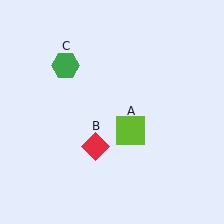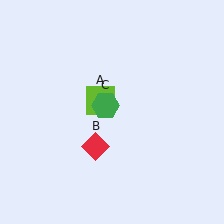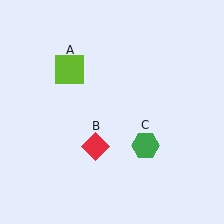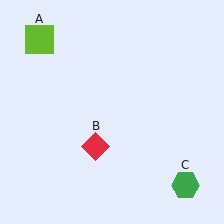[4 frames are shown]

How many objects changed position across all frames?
2 objects changed position: lime square (object A), green hexagon (object C).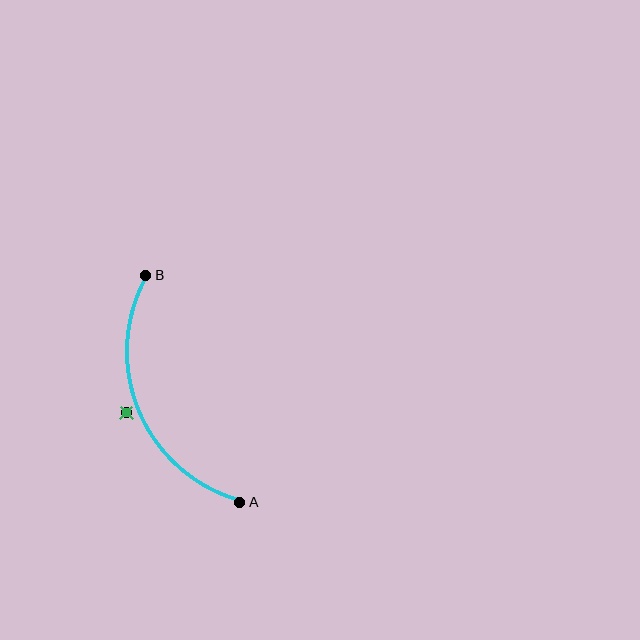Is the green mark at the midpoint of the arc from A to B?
No — the green mark does not lie on the arc at all. It sits slightly outside the curve.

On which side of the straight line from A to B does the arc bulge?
The arc bulges to the left of the straight line connecting A and B.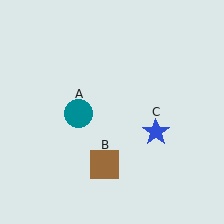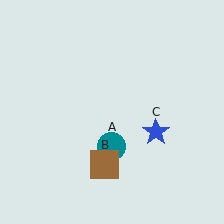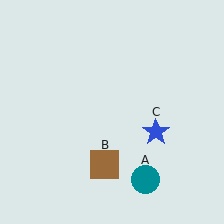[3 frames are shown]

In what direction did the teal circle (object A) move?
The teal circle (object A) moved down and to the right.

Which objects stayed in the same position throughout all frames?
Brown square (object B) and blue star (object C) remained stationary.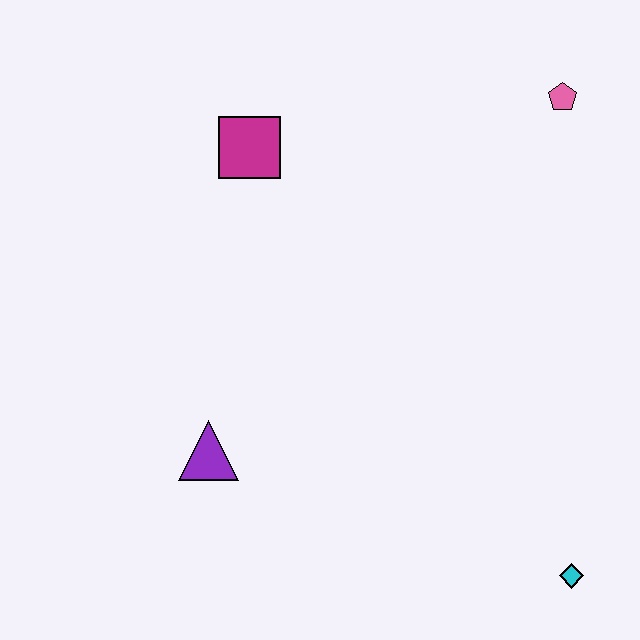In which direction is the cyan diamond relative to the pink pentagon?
The cyan diamond is below the pink pentagon.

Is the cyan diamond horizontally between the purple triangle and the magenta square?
No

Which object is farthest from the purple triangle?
The pink pentagon is farthest from the purple triangle.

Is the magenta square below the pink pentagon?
Yes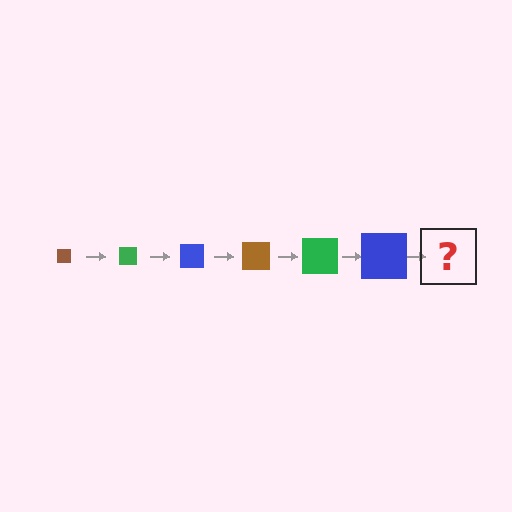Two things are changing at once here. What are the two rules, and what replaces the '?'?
The two rules are that the square grows larger each step and the color cycles through brown, green, and blue. The '?' should be a brown square, larger than the previous one.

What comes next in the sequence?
The next element should be a brown square, larger than the previous one.